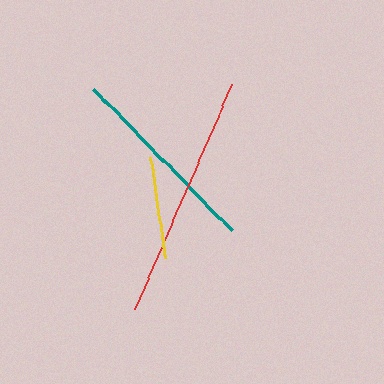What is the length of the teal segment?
The teal segment is approximately 198 pixels long.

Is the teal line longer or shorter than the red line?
The red line is longer than the teal line.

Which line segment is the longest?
The red line is the longest at approximately 245 pixels.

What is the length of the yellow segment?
The yellow segment is approximately 103 pixels long.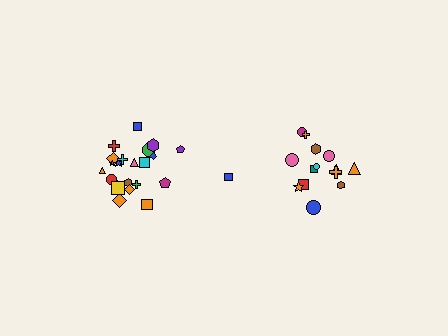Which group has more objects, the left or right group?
The left group.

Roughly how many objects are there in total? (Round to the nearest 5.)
Roughly 35 objects in total.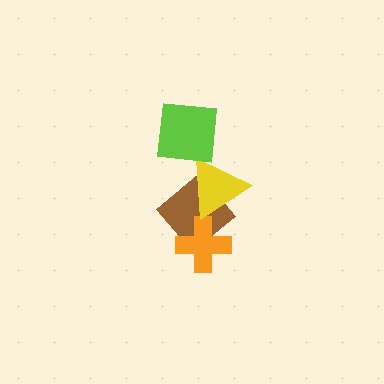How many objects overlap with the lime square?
0 objects overlap with the lime square.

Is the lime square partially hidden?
No, no other shape covers it.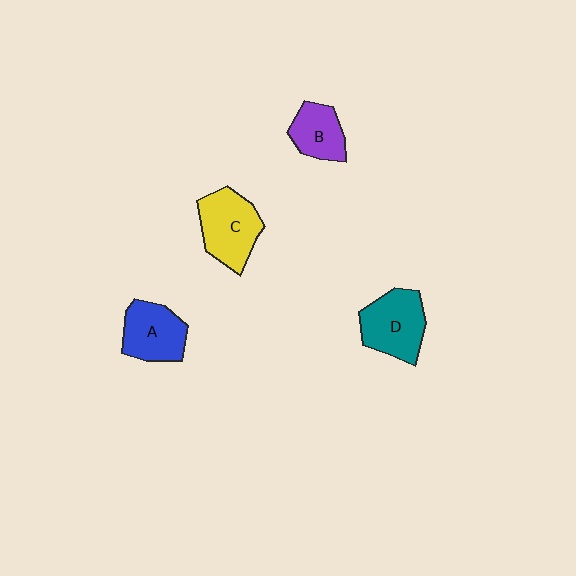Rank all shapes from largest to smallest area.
From largest to smallest: C (yellow), D (teal), A (blue), B (purple).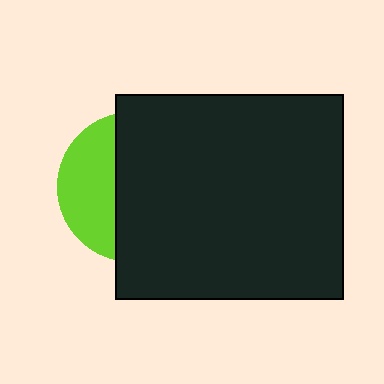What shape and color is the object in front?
The object in front is a black rectangle.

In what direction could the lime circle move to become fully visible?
The lime circle could move left. That would shift it out from behind the black rectangle entirely.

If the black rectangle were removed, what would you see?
You would see the complete lime circle.